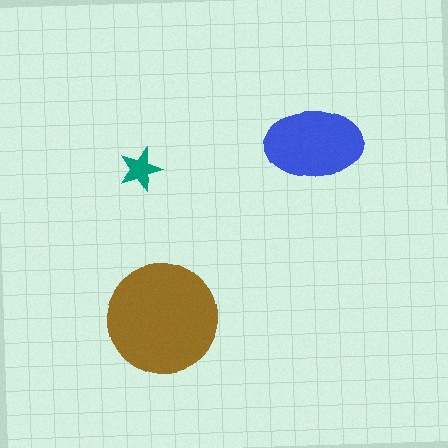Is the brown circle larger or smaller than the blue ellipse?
Larger.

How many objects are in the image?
There are 3 objects in the image.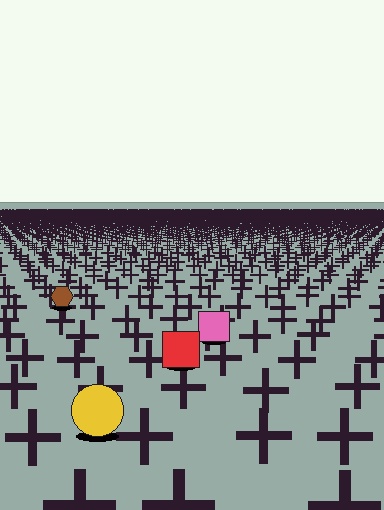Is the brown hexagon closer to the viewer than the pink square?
No. The pink square is closer — you can tell from the texture gradient: the ground texture is coarser near it.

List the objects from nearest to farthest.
From nearest to farthest: the yellow circle, the red square, the pink square, the brown hexagon.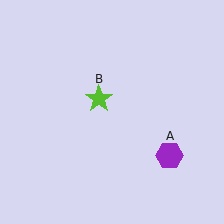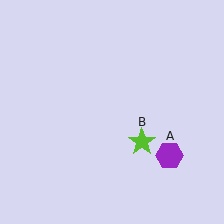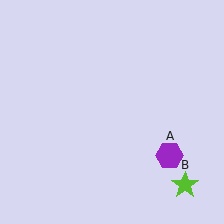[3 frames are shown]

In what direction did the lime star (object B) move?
The lime star (object B) moved down and to the right.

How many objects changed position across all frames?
1 object changed position: lime star (object B).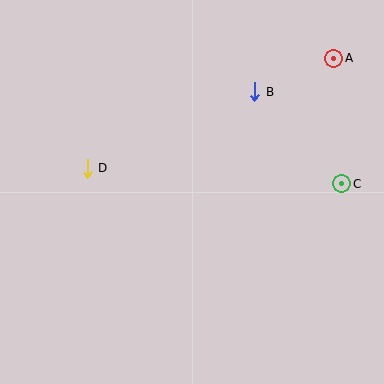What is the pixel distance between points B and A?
The distance between B and A is 86 pixels.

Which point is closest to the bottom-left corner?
Point D is closest to the bottom-left corner.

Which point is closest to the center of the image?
Point D at (87, 168) is closest to the center.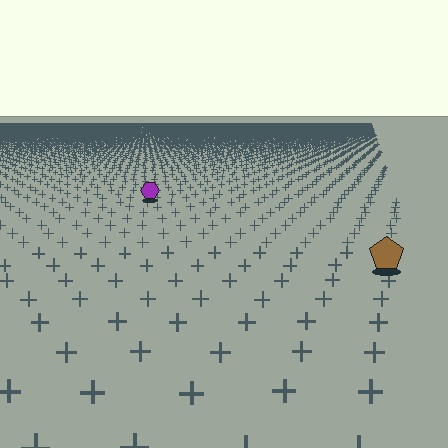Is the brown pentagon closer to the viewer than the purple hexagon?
Yes. The brown pentagon is closer — you can tell from the texture gradient: the ground texture is coarser near it.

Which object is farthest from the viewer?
The purple hexagon is farthest from the viewer. It appears smaller and the ground texture around it is denser.